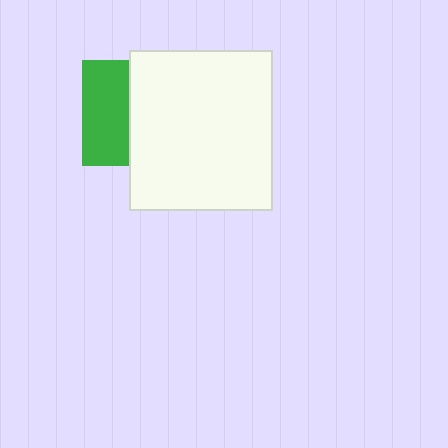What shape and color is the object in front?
The object in front is a white rectangle.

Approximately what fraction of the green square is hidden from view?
Roughly 55% of the green square is hidden behind the white rectangle.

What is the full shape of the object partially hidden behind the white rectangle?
The partially hidden object is a green square.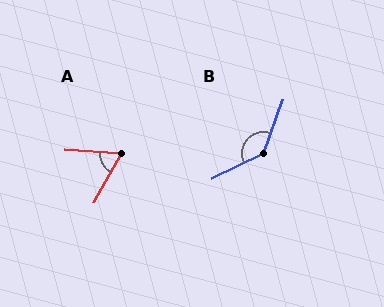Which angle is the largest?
B, at approximately 135 degrees.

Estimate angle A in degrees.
Approximately 65 degrees.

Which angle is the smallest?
A, at approximately 65 degrees.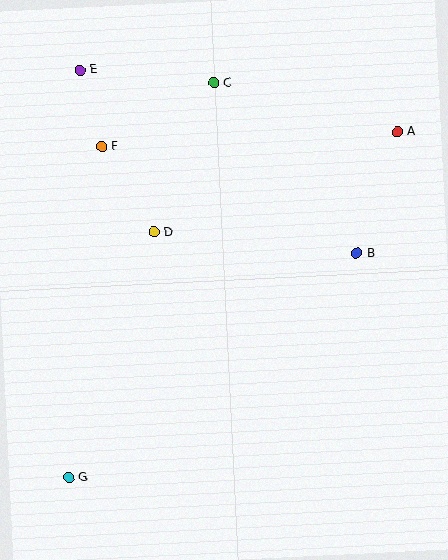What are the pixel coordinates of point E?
Point E is at (80, 70).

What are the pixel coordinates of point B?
Point B is at (357, 253).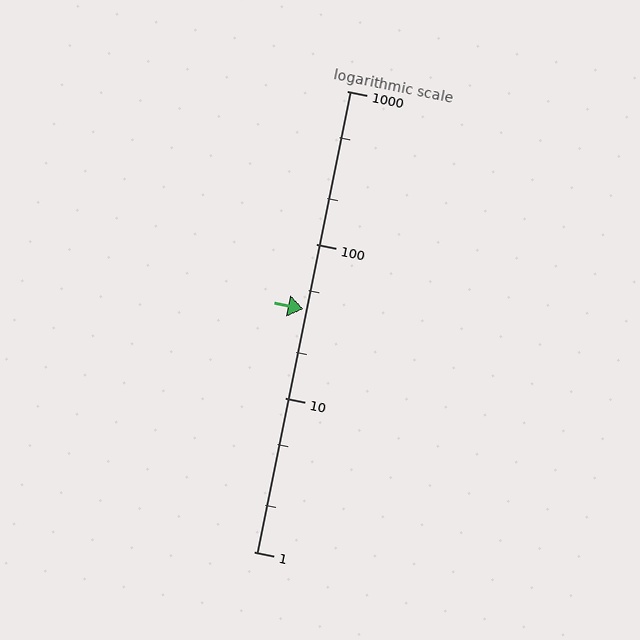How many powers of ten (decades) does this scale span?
The scale spans 3 decades, from 1 to 1000.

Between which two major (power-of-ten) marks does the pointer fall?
The pointer is between 10 and 100.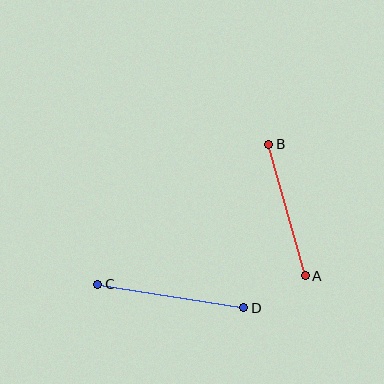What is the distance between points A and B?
The distance is approximately 137 pixels.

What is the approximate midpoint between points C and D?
The midpoint is at approximately (171, 296) pixels.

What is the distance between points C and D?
The distance is approximately 148 pixels.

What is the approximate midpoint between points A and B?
The midpoint is at approximately (287, 210) pixels.